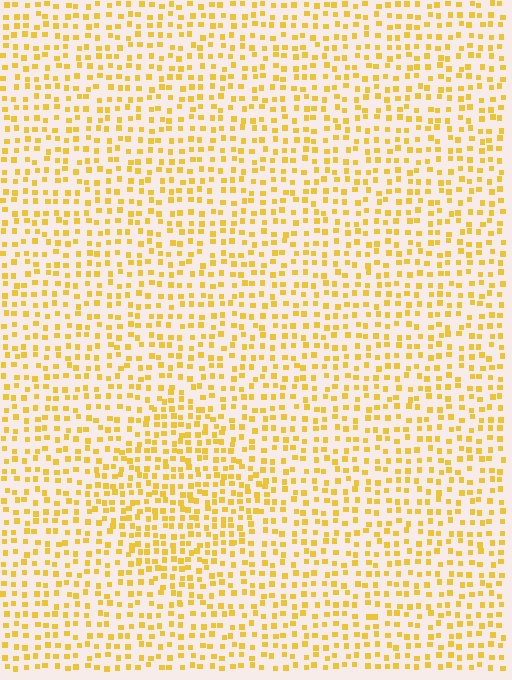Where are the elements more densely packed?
The elements are more densely packed inside the diamond boundary.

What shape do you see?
I see a diamond.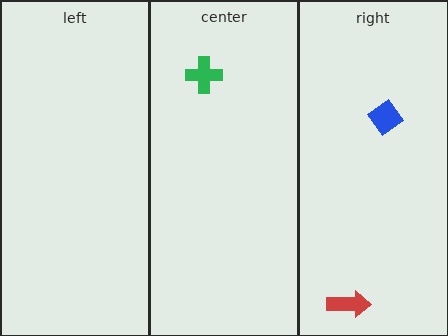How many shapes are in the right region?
2.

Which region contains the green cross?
The center region.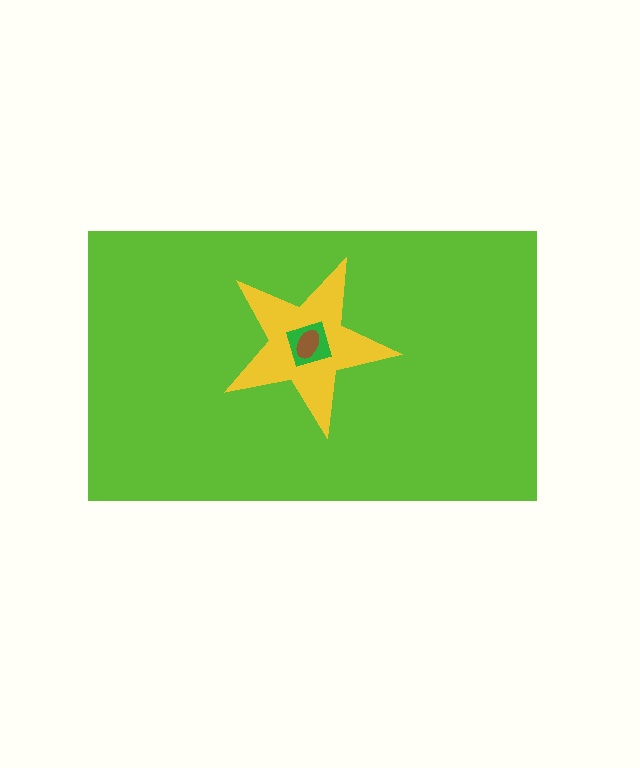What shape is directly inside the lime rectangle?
The yellow star.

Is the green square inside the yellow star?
Yes.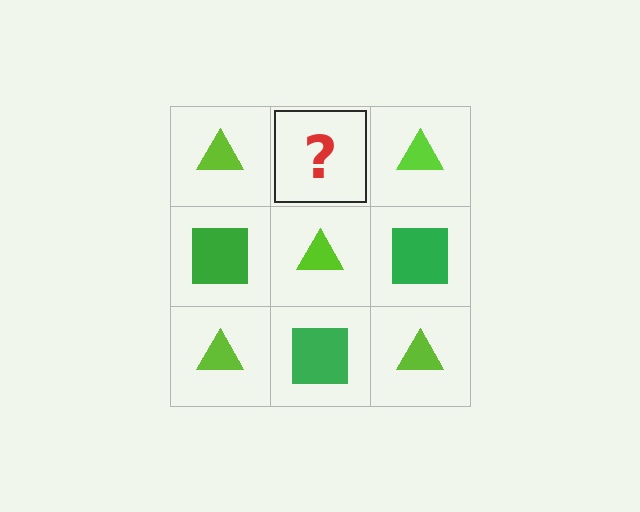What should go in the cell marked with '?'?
The missing cell should contain a green square.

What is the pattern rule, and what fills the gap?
The rule is that it alternates lime triangle and green square in a checkerboard pattern. The gap should be filled with a green square.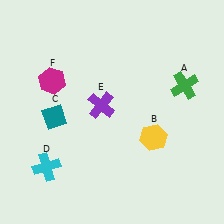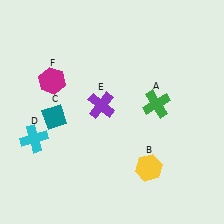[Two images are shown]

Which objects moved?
The objects that moved are: the green cross (A), the yellow hexagon (B), the cyan cross (D).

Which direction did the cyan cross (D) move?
The cyan cross (D) moved up.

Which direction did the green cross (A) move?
The green cross (A) moved left.